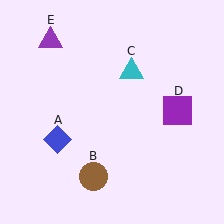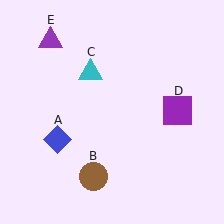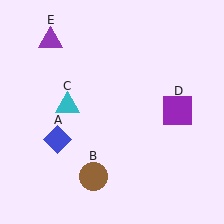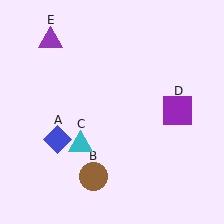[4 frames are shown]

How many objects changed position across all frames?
1 object changed position: cyan triangle (object C).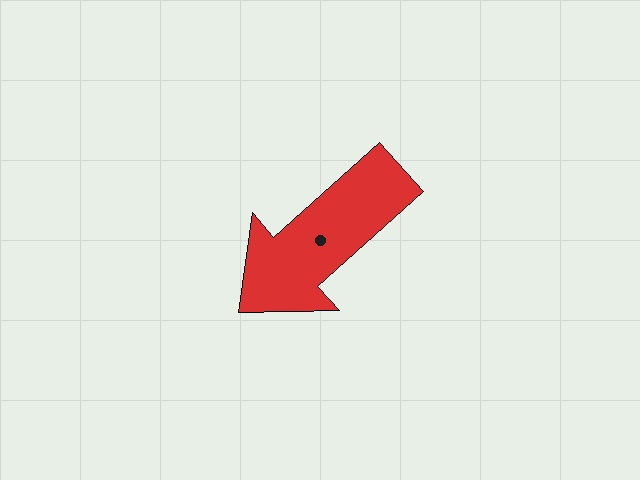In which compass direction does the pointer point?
Southwest.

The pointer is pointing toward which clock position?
Roughly 8 o'clock.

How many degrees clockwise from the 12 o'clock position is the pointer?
Approximately 228 degrees.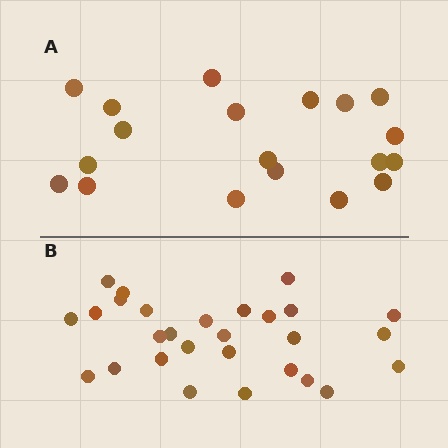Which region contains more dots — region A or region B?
Region B (the bottom region) has more dots.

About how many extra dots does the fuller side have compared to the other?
Region B has roughly 8 or so more dots than region A.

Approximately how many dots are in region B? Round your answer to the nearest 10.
About 30 dots. (The exact count is 28, which rounds to 30.)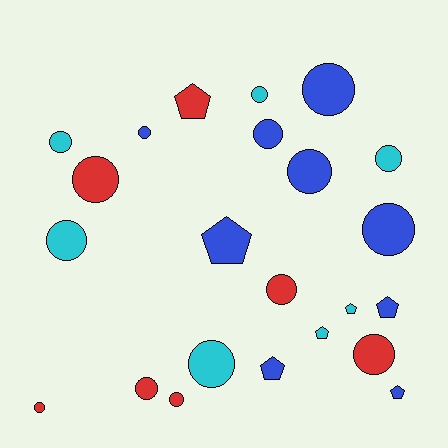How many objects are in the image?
There are 23 objects.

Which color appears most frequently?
Blue, with 9 objects.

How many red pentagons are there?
There is 1 red pentagon.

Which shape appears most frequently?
Circle, with 16 objects.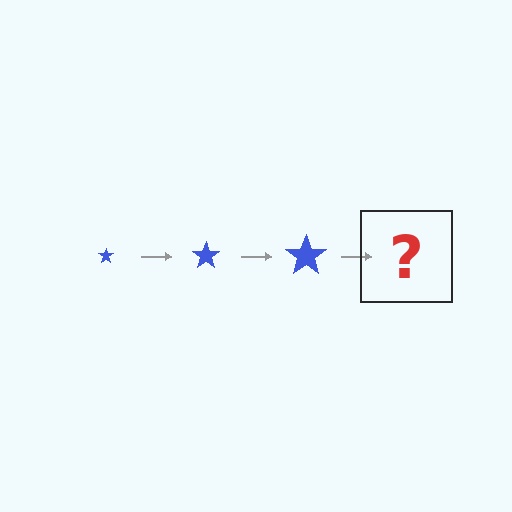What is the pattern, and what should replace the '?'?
The pattern is that the star gets progressively larger each step. The '?' should be a blue star, larger than the previous one.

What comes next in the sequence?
The next element should be a blue star, larger than the previous one.